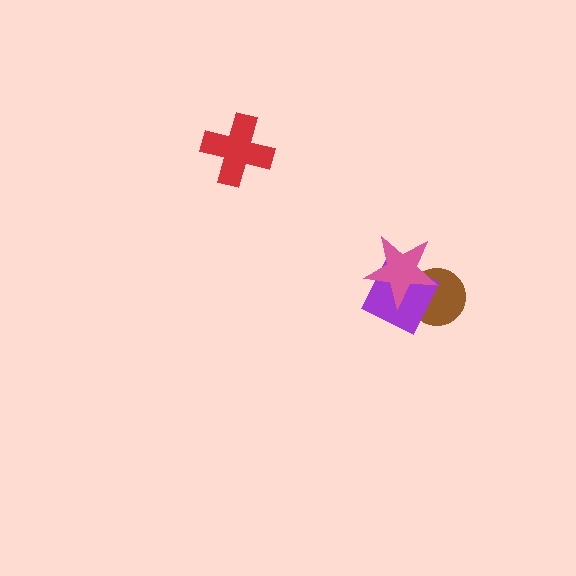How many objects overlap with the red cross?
0 objects overlap with the red cross.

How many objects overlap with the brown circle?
2 objects overlap with the brown circle.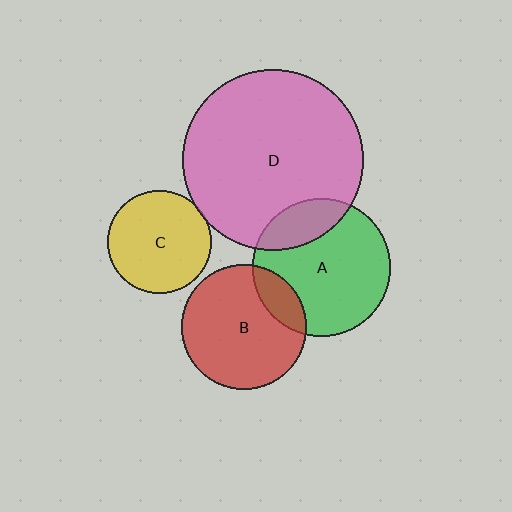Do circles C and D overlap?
Yes.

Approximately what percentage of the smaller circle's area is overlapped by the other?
Approximately 5%.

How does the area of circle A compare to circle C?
Approximately 1.8 times.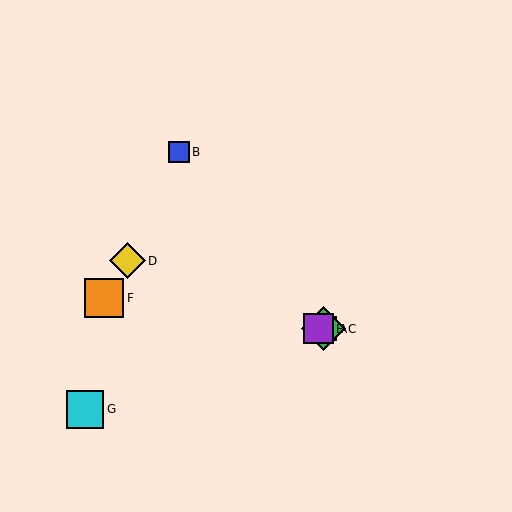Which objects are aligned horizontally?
Objects A, C, E are aligned horizontally.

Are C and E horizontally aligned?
Yes, both are at y≈329.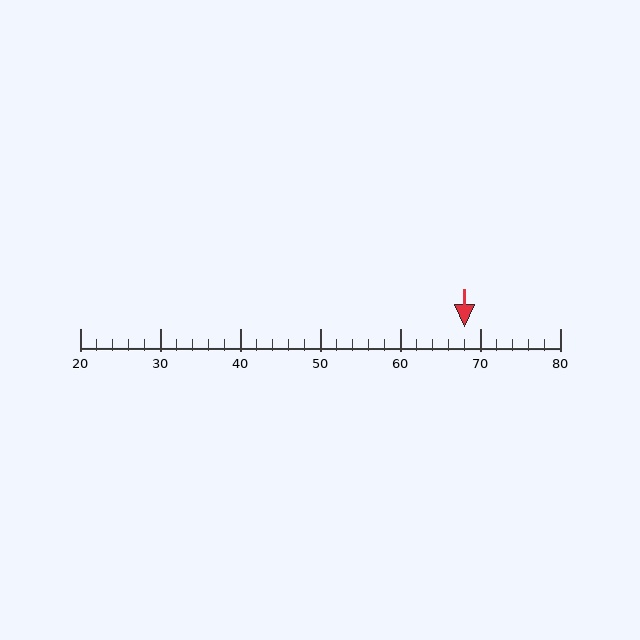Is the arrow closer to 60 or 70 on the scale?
The arrow is closer to 70.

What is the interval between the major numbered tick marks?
The major tick marks are spaced 10 units apart.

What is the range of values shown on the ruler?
The ruler shows values from 20 to 80.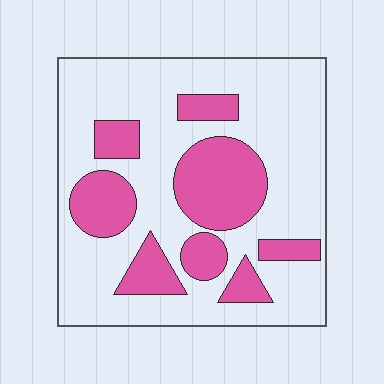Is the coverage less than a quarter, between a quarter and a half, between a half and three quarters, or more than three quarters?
Between a quarter and a half.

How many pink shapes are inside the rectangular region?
8.